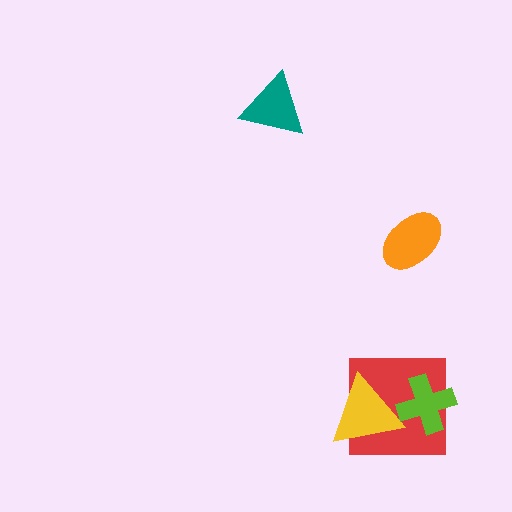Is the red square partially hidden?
Yes, it is partially covered by another shape.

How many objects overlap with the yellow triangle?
2 objects overlap with the yellow triangle.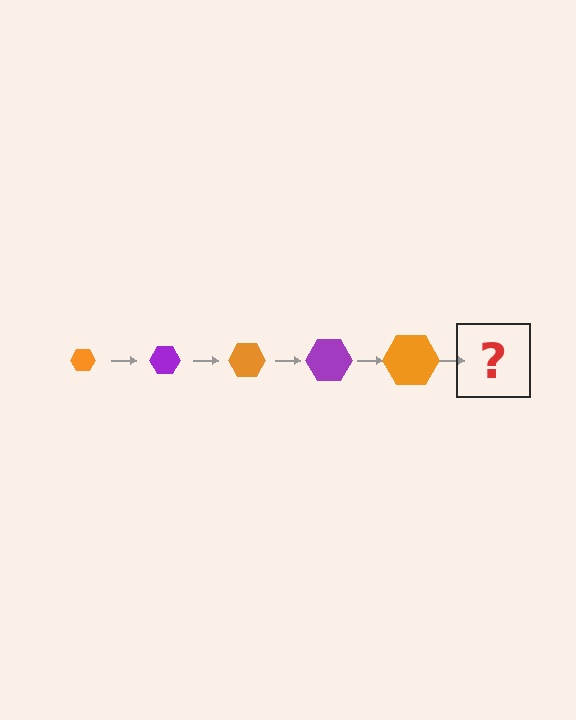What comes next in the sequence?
The next element should be a purple hexagon, larger than the previous one.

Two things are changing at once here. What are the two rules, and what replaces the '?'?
The two rules are that the hexagon grows larger each step and the color cycles through orange and purple. The '?' should be a purple hexagon, larger than the previous one.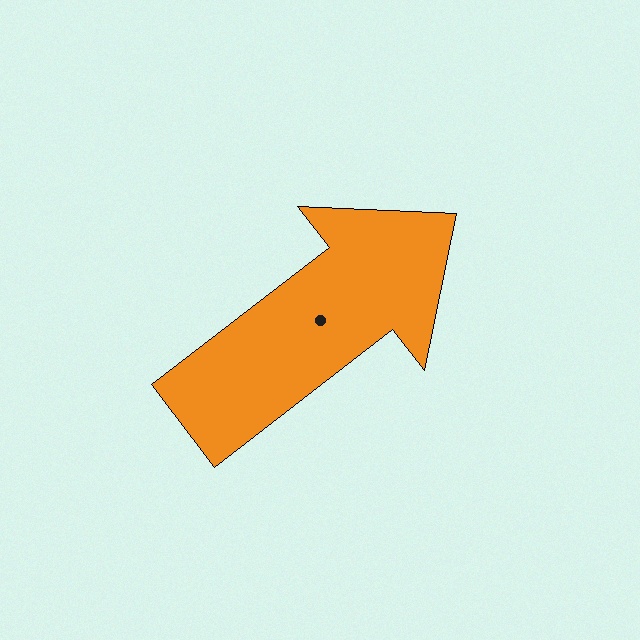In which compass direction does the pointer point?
Northeast.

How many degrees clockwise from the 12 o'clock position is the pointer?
Approximately 52 degrees.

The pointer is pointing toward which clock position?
Roughly 2 o'clock.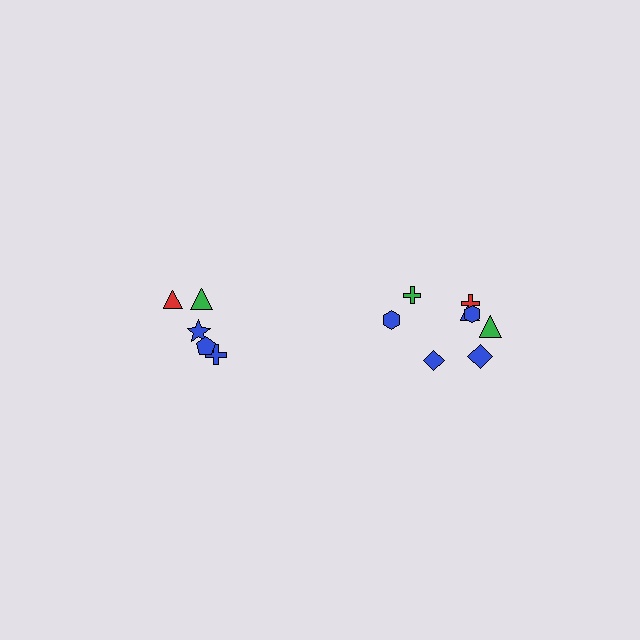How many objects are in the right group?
There are 8 objects.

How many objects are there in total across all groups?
There are 13 objects.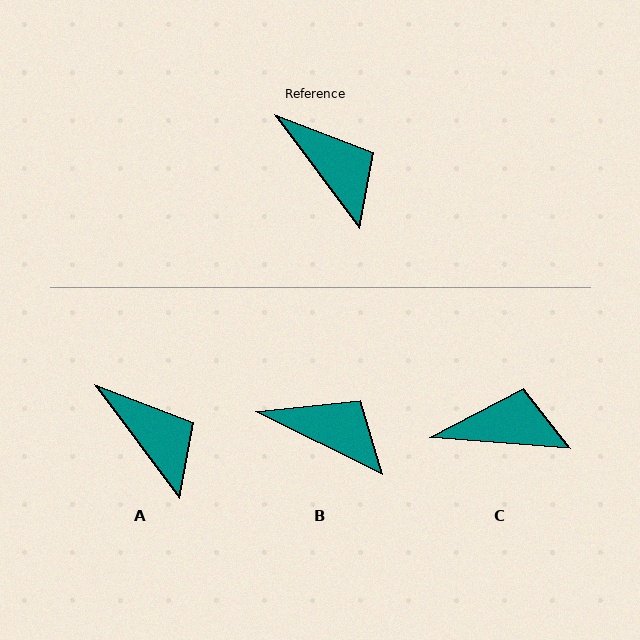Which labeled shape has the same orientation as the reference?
A.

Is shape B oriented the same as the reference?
No, it is off by about 27 degrees.